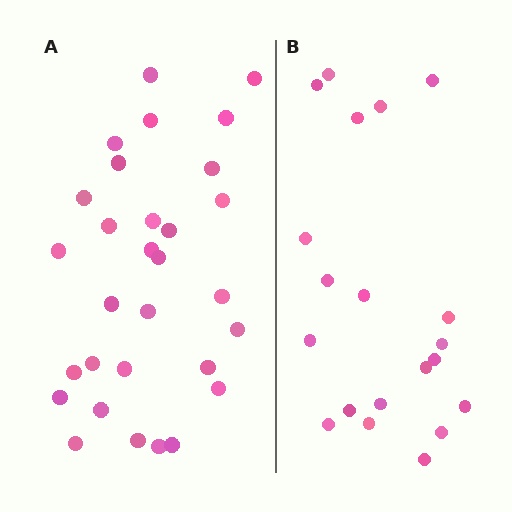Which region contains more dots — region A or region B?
Region A (the left region) has more dots.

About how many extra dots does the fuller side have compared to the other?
Region A has roughly 10 or so more dots than region B.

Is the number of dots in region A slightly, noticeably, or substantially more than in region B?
Region A has substantially more. The ratio is roughly 1.5 to 1.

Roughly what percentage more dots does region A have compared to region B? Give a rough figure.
About 50% more.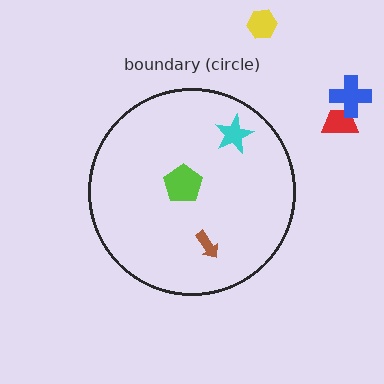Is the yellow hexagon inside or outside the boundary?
Outside.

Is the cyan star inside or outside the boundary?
Inside.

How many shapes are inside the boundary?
3 inside, 3 outside.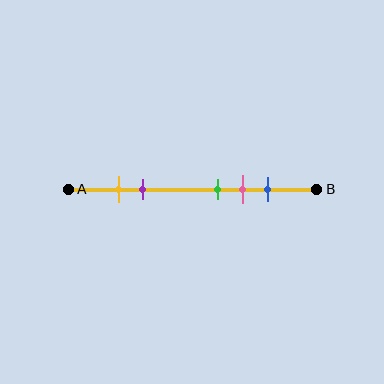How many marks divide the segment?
There are 5 marks dividing the segment.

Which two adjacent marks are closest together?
The yellow and purple marks are the closest adjacent pair.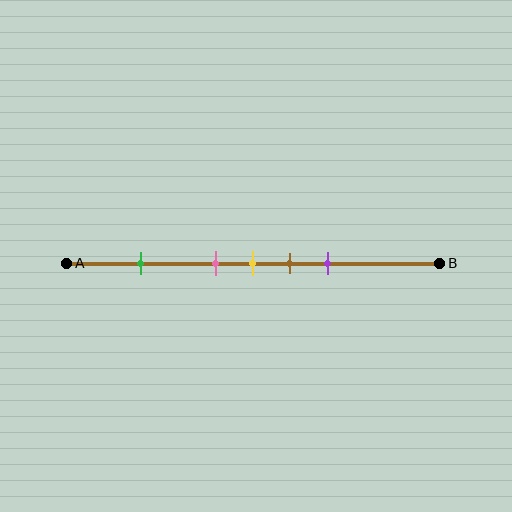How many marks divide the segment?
There are 5 marks dividing the segment.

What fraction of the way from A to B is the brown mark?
The brown mark is approximately 60% (0.6) of the way from A to B.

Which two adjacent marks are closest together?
The pink and yellow marks are the closest adjacent pair.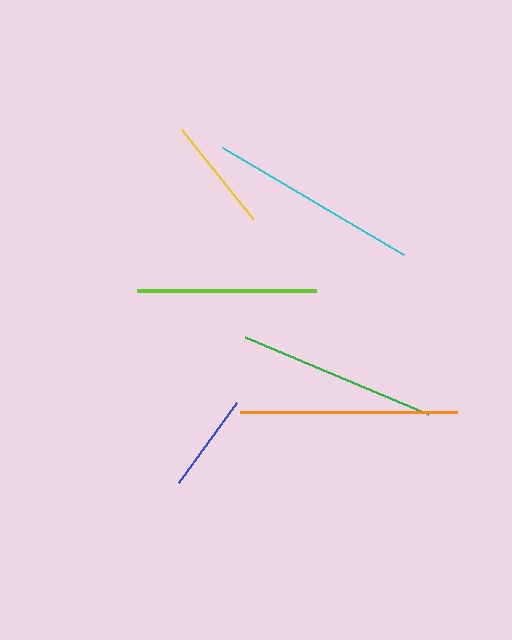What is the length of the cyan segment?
The cyan segment is approximately 210 pixels long.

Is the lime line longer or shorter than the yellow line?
The lime line is longer than the yellow line.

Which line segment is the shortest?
The blue line is the shortest at approximately 99 pixels.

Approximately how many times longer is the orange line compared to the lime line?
The orange line is approximately 1.2 times the length of the lime line.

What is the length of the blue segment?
The blue segment is approximately 99 pixels long.